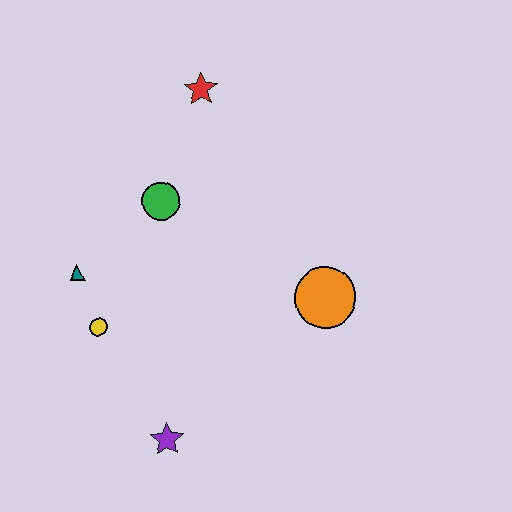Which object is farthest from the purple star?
The red star is farthest from the purple star.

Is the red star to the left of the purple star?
No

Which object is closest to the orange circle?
The green circle is closest to the orange circle.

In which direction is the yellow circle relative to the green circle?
The yellow circle is below the green circle.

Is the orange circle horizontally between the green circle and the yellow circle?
No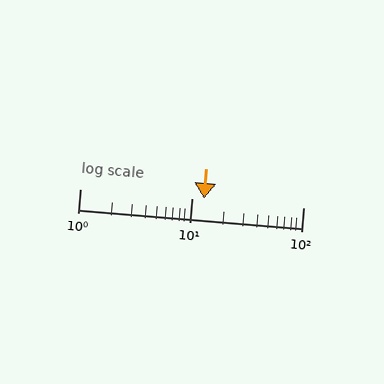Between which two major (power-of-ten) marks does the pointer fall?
The pointer is between 10 and 100.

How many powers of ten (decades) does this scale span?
The scale spans 2 decades, from 1 to 100.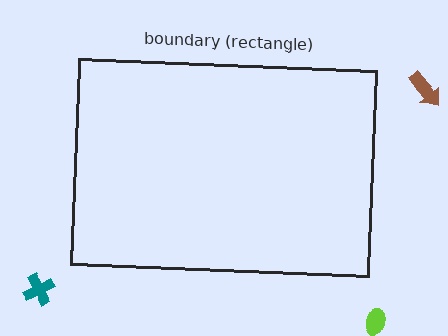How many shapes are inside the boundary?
0 inside, 3 outside.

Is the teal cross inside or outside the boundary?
Outside.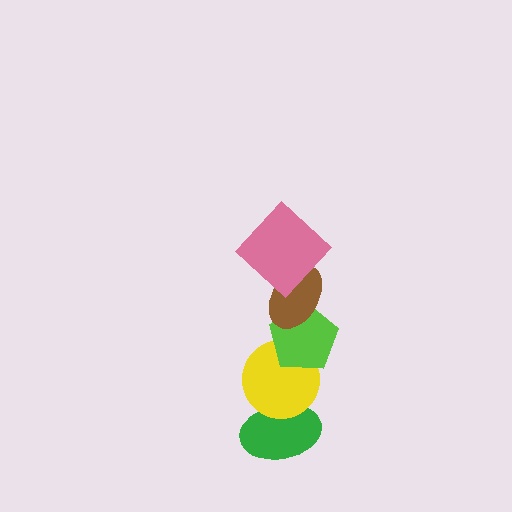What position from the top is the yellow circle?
The yellow circle is 4th from the top.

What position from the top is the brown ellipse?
The brown ellipse is 2nd from the top.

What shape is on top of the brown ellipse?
The pink diamond is on top of the brown ellipse.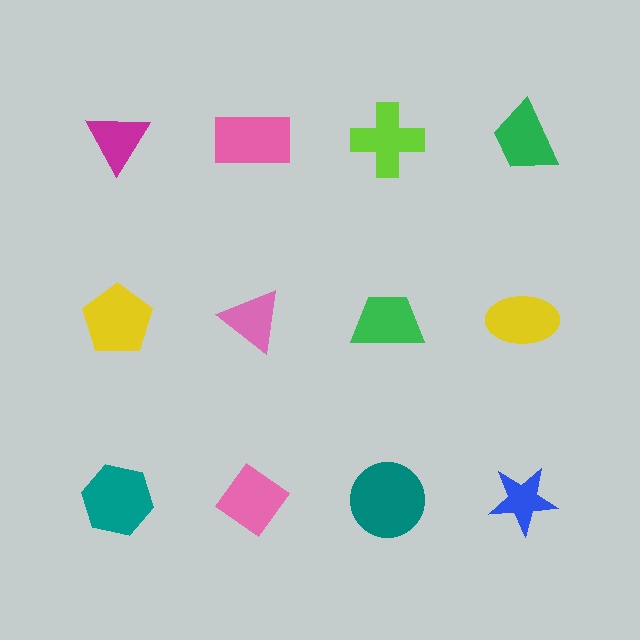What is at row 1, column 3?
A lime cross.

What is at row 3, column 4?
A blue star.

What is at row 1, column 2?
A pink rectangle.